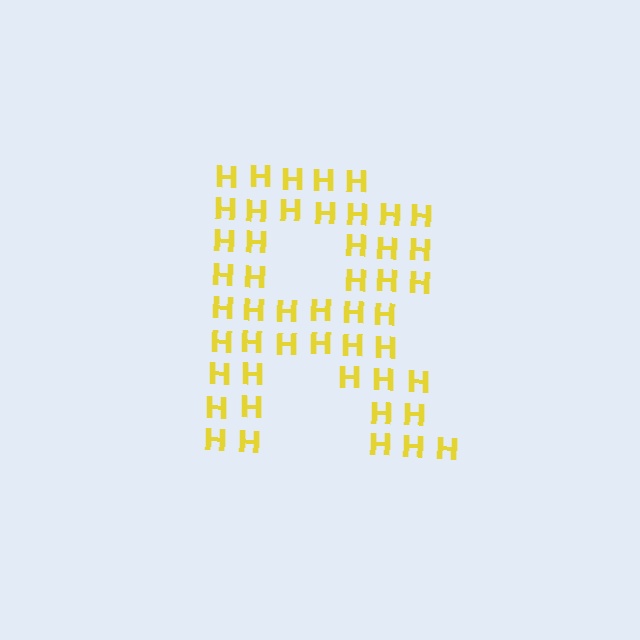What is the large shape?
The large shape is the letter R.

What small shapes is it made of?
It is made of small letter H's.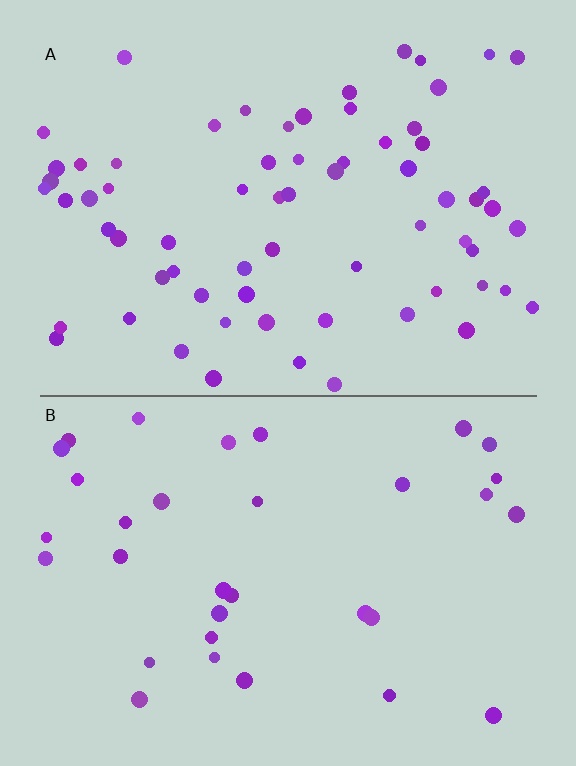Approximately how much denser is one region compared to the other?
Approximately 2.0× — region A over region B.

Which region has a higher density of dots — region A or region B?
A (the top).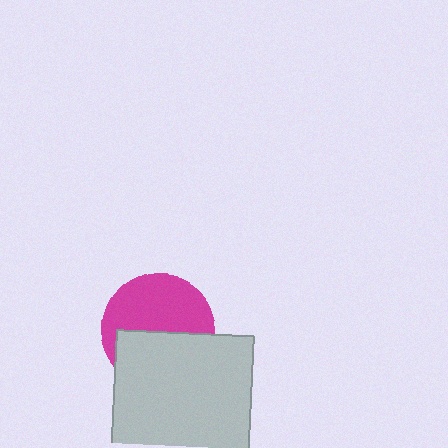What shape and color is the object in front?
The object in front is a light gray square.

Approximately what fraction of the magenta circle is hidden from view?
Roughly 46% of the magenta circle is hidden behind the light gray square.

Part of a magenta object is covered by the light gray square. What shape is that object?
It is a circle.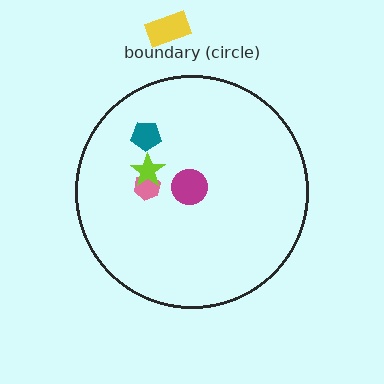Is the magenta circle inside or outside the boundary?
Inside.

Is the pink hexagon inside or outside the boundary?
Inside.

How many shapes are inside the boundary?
4 inside, 1 outside.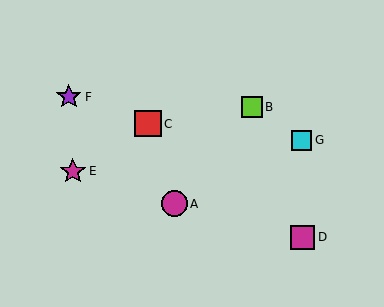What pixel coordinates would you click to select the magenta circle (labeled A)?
Click at (174, 204) to select the magenta circle A.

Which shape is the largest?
The red square (labeled C) is the largest.